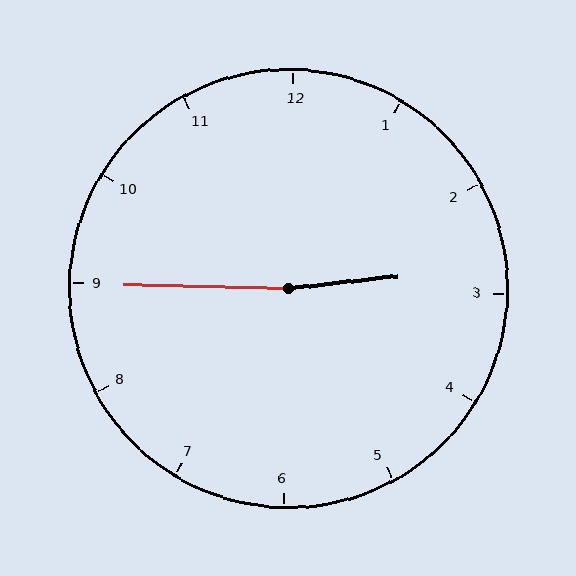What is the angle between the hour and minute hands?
Approximately 172 degrees.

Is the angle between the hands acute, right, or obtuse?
It is obtuse.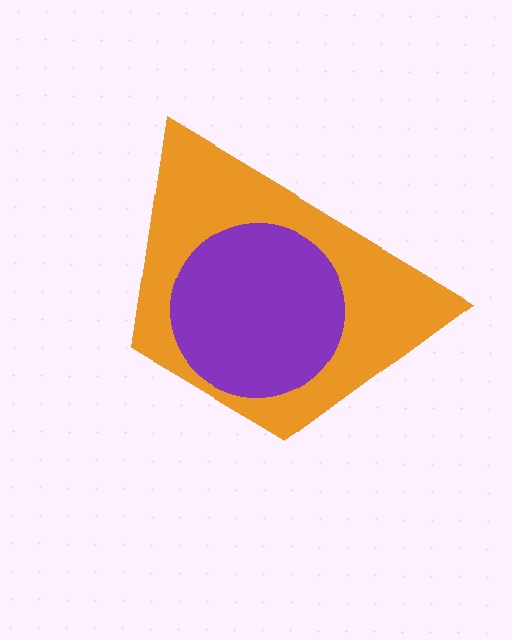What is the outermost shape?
The orange trapezoid.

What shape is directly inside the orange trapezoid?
The purple circle.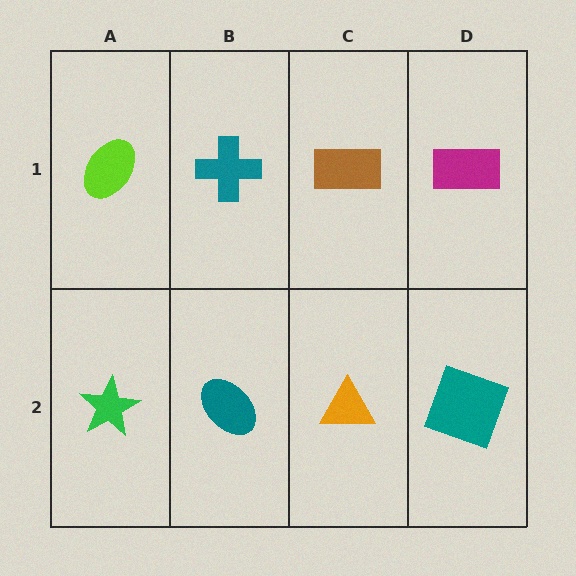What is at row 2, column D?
A teal square.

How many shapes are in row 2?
4 shapes.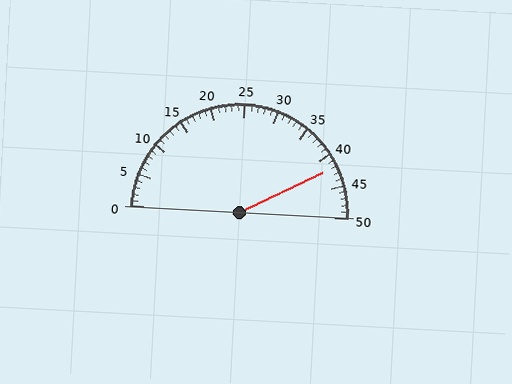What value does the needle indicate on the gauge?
The needle indicates approximately 42.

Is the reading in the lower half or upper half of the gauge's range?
The reading is in the upper half of the range (0 to 50).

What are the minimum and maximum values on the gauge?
The gauge ranges from 0 to 50.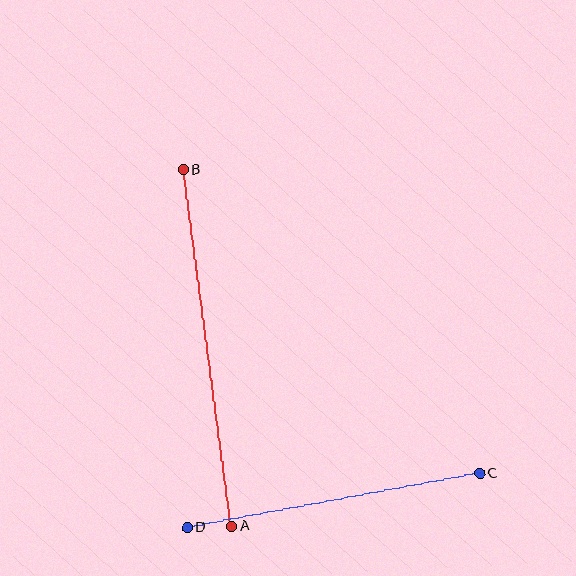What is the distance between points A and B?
The distance is approximately 360 pixels.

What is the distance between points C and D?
The distance is approximately 298 pixels.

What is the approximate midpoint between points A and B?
The midpoint is at approximately (207, 348) pixels.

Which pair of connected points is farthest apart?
Points A and B are farthest apart.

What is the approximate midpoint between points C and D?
The midpoint is at approximately (333, 500) pixels.